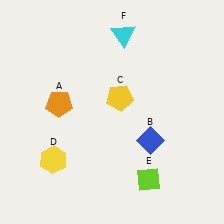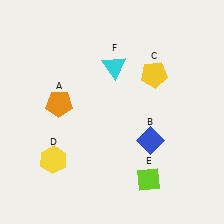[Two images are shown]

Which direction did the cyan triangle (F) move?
The cyan triangle (F) moved down.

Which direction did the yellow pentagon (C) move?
The yellow pentagon (C) moved right.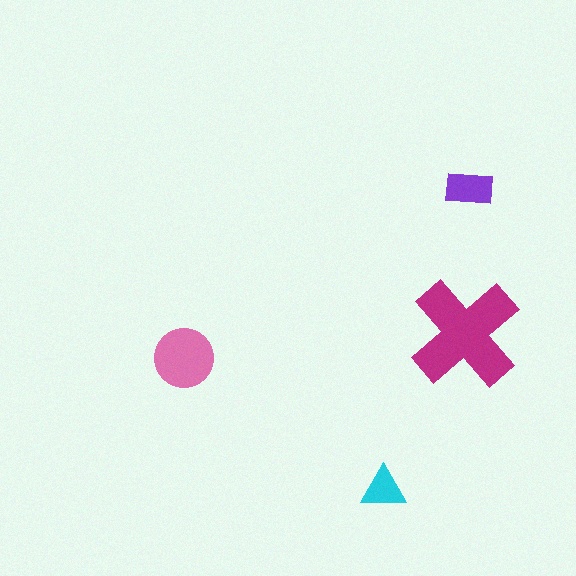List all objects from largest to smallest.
The magenta cross, the pink circle, the purple rectangle, the cyan triangle.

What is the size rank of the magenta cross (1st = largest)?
1st.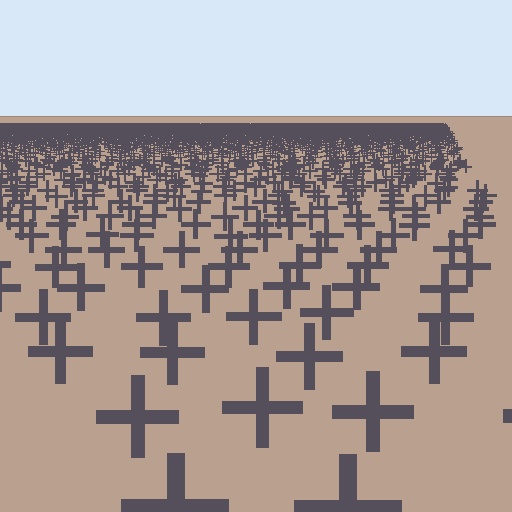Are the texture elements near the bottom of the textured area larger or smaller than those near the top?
Larger. Near the bottom, elements are closer to the viewer and appear at a bigger on-screen size.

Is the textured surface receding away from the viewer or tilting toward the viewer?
The surface is receding away from the viewer. Texture elements get smaller and denser toward the top.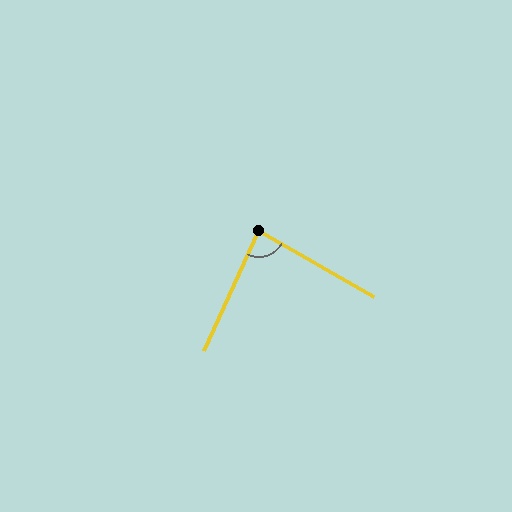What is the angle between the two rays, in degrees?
Approximately 85 degrees.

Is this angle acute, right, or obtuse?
It is acute.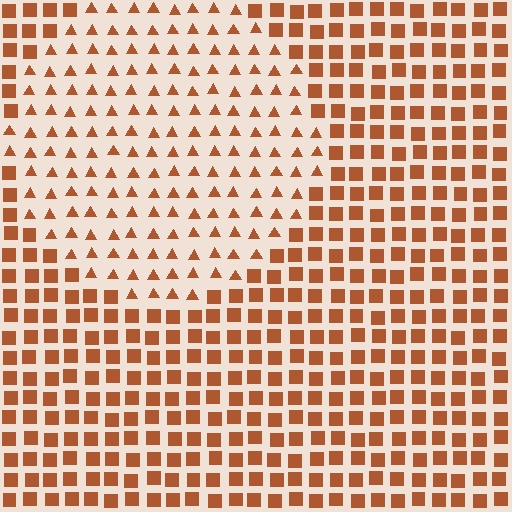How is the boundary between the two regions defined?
The boundary is defined by a change in element shape: triangles inside vs. squares outside. All elements share the same color and spacing.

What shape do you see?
I see a circle.